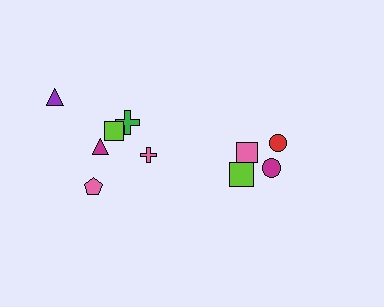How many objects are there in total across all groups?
There are 10 objects.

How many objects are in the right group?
There are 4 objects.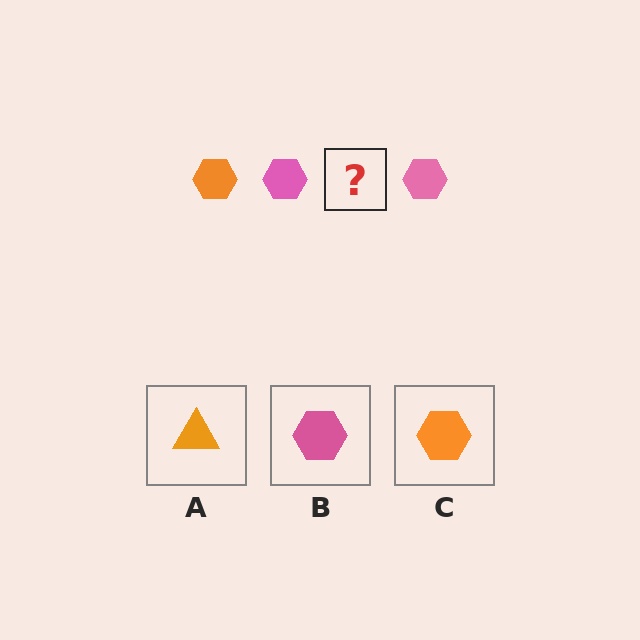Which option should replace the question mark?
Option C.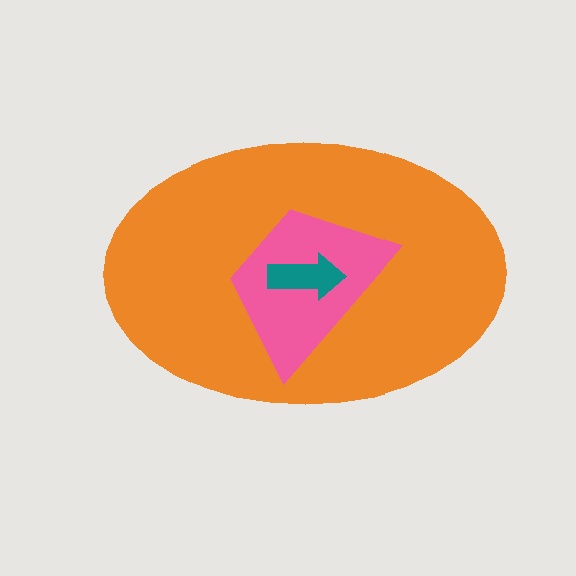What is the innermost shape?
The teal arrow.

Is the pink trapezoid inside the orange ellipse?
Yes.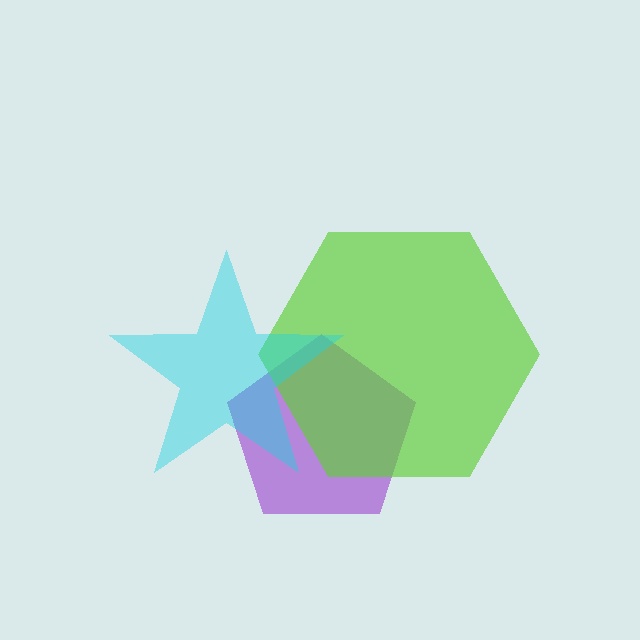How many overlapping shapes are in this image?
There are 3 overlapping shapes in the image.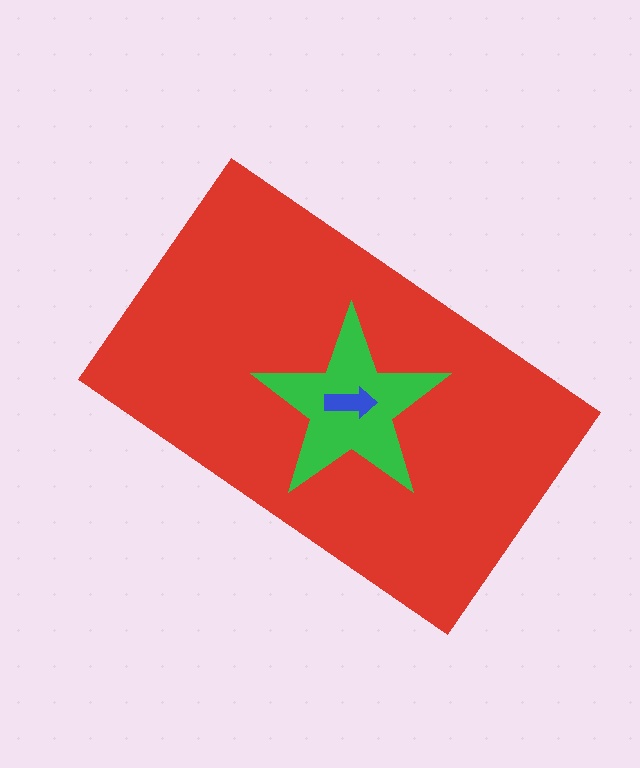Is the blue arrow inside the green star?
Yes.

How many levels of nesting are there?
3.